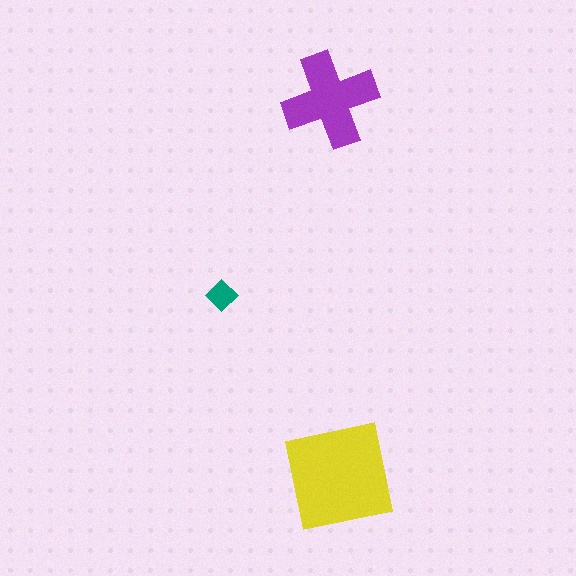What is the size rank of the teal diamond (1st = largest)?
3rd.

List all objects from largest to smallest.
The yellow square, the purple cross, the teal diamond.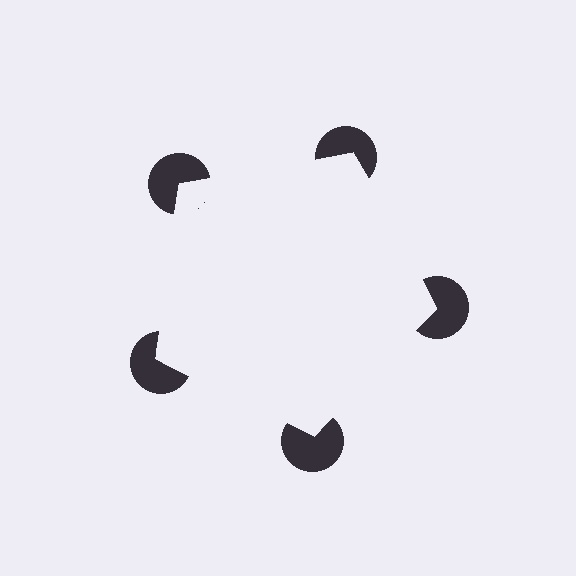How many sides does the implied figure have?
5 sides.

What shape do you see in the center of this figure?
An illusory pentagon — its edges are inferred from the aligned wedge cuts in the pac-man discs, not physically drawn.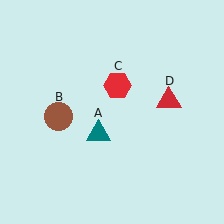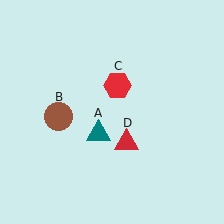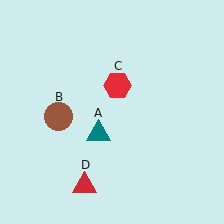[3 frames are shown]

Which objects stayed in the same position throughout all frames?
Teal triangle (object A) and brown circle (object B) and red hexagon (object C) remained stationary.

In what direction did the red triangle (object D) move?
The red triangle (object D) moved down and to the left.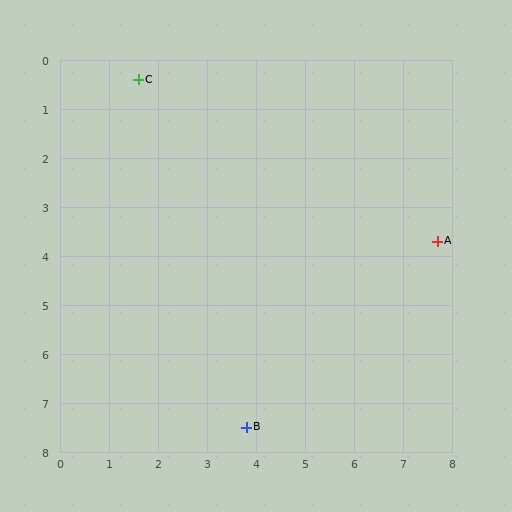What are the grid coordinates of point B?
Point B is at approximately (3.8, 7.5).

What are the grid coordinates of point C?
Point C is at approximately (1.6, 0.4).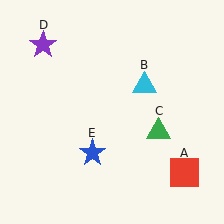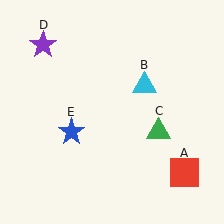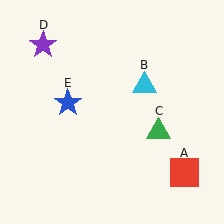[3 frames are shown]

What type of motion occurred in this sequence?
The blue star (object E) rotated clockwise around the center of the scene.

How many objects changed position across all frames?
1 object changed position: blue star (object E).